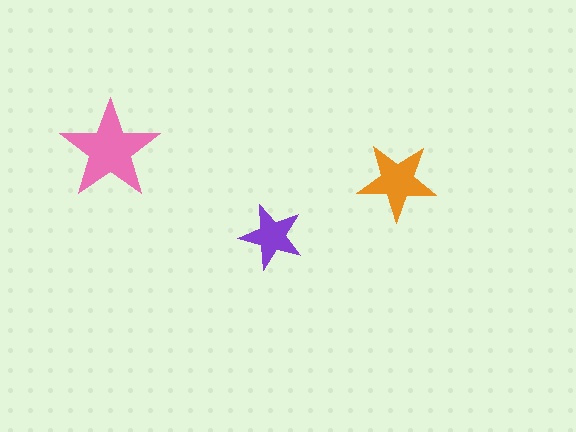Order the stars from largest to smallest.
the pink one, the orange one, the purple one.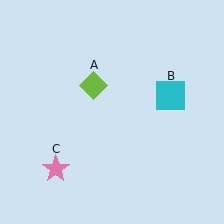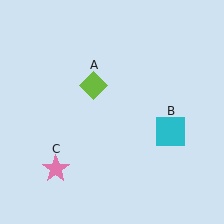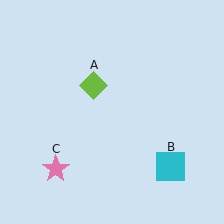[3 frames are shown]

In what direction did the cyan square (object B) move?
The cyan square (object B) moved down.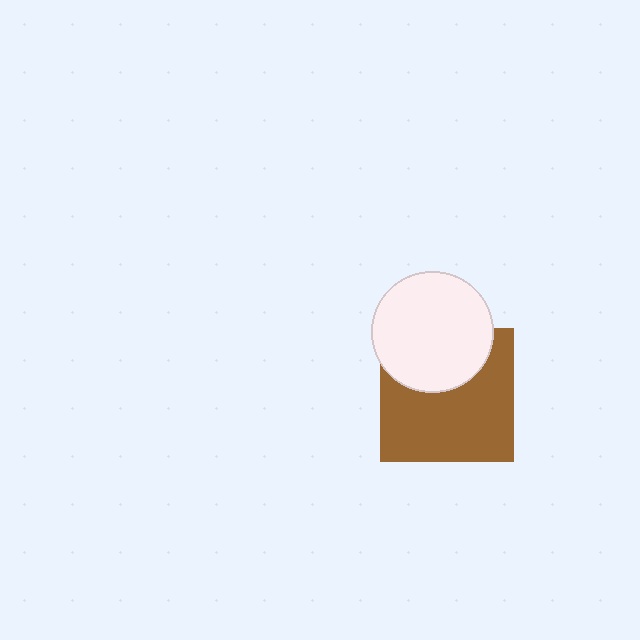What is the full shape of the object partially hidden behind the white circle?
The partially hidden object is a brown square.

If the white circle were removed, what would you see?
You would see the complete brown square.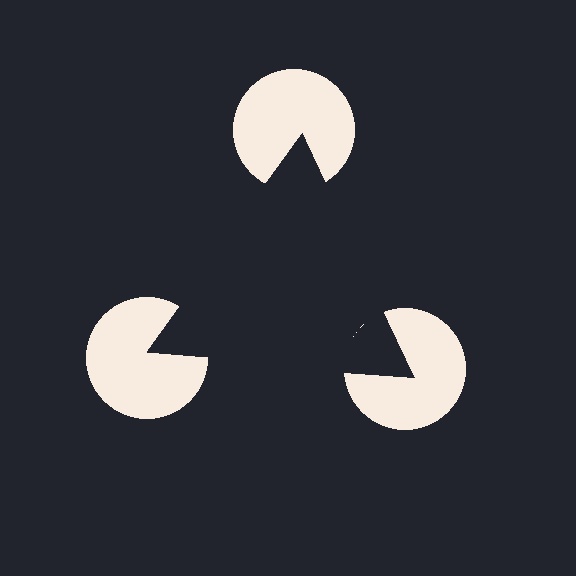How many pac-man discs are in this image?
There are 3 — one at each vertex of the illusory triangle.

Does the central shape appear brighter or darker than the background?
It typically appears slightly darker than the background, even though no actual brightness change is drawn.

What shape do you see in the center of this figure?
An illusory triangle — its edges are inferred from the aligned wedge cuts in the pac-man discs, not physically drawn.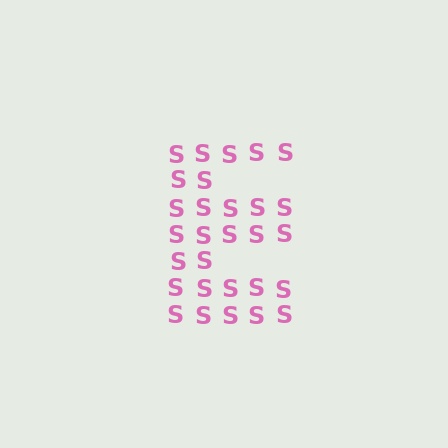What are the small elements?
The small elements are letter S's.